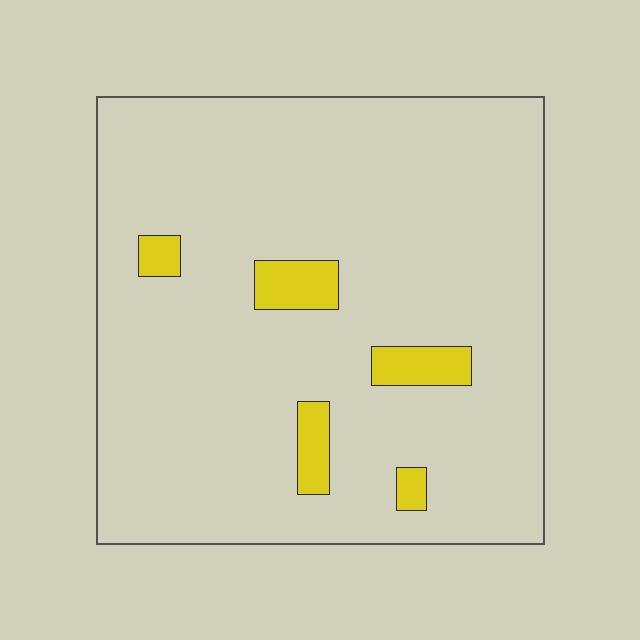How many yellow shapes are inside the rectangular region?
5.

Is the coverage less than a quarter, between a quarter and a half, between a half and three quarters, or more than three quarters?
Less than a quarter.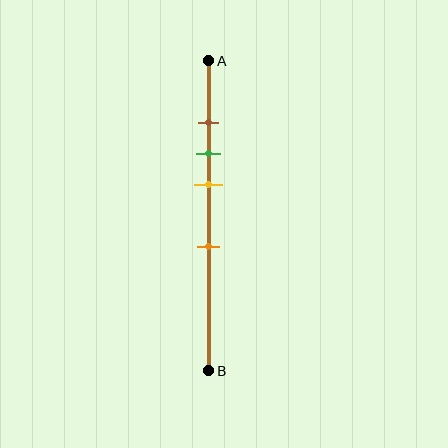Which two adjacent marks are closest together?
The brown and green marks are the closest adjacent pair.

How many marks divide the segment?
There are 4 marks dividing the segment.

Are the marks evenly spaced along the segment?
No, the marks are not evenly spaced.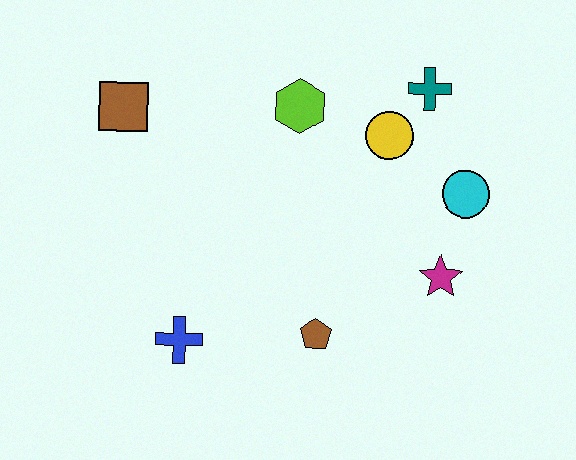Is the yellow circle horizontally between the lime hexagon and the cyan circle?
Yes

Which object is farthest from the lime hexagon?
The blue cross is farthest from the lime hexagon.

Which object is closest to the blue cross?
The brown pentagon is closest to the blue cross.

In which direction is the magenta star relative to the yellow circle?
The magenta star is below the yellow circle.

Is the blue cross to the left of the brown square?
No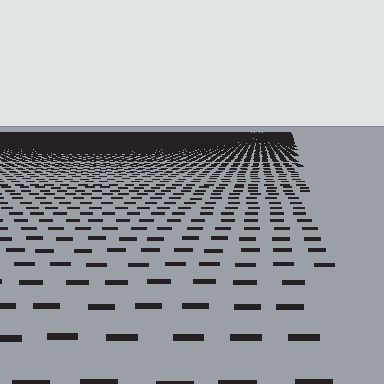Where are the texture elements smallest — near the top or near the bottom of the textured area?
Near the top.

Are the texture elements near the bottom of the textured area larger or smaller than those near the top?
Larger. Near the bottom, elements are closer to the viewer and appear at a bigger on-screen size.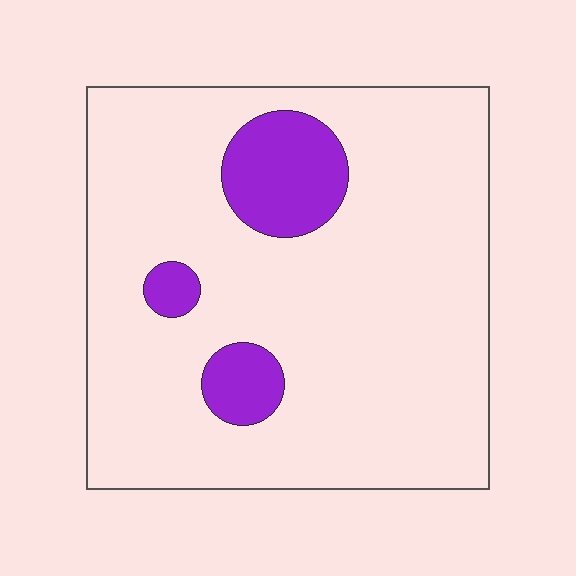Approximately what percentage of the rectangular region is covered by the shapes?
Approximately 15%.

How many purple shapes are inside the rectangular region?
3.